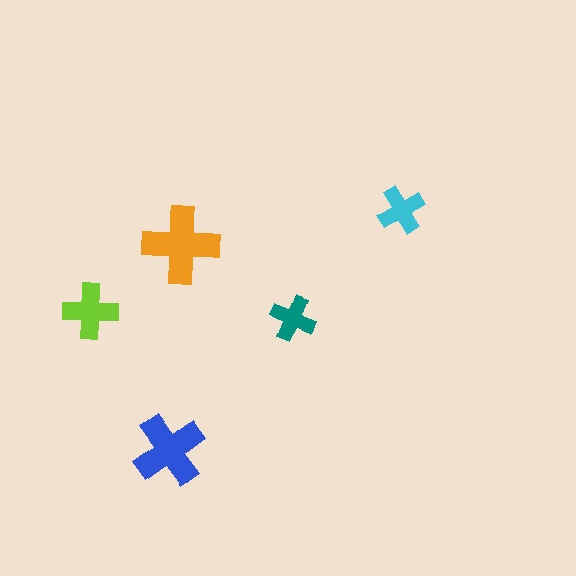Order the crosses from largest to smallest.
the orange one, the blue one, the lime one, the cyan one, the teal one.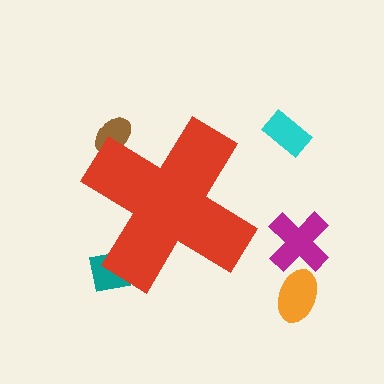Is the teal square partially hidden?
Yes, the teal square is partially hidden behind the red cross.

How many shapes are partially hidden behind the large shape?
2 shapes are partially hidden.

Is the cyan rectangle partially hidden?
No, the cyan rectangle is fully visible.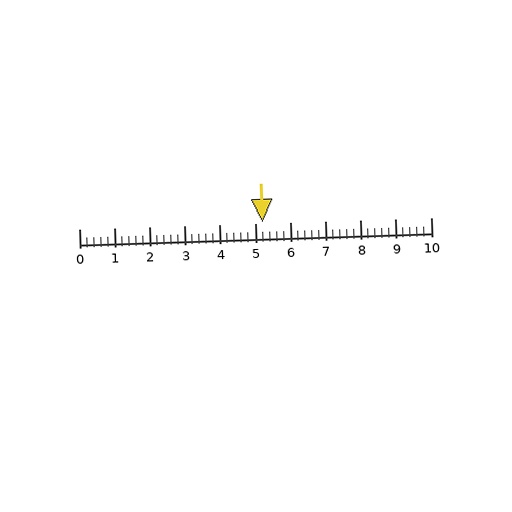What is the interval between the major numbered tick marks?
The major tick marks are spaced 1 units apart.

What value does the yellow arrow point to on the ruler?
The yellow arrow points to approximately 5.2.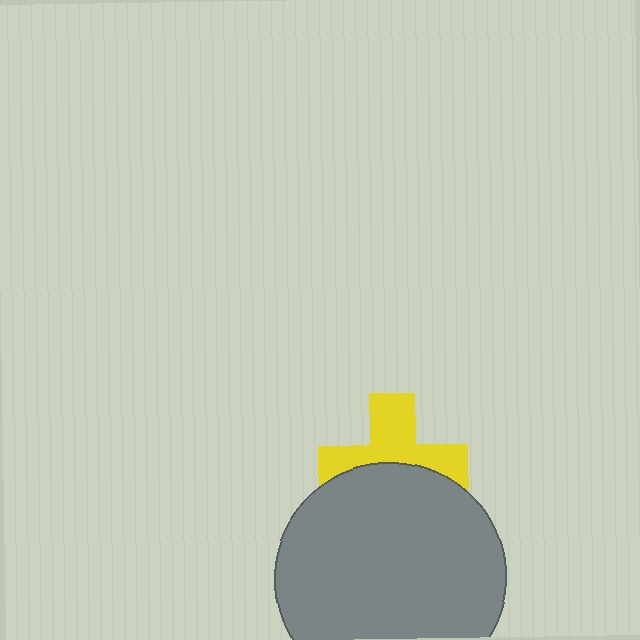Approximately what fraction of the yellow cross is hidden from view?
Roughly 46% of the yellow cross is hidden behind the gray circle.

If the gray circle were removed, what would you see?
You would see the complete yellow cross.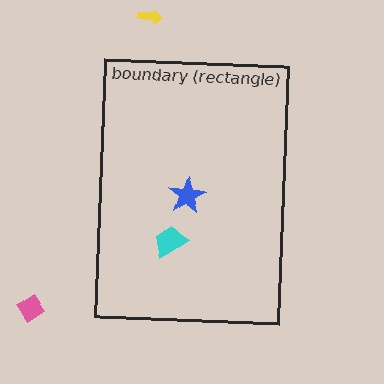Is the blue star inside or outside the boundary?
Inside.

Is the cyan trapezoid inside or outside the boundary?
Inside.